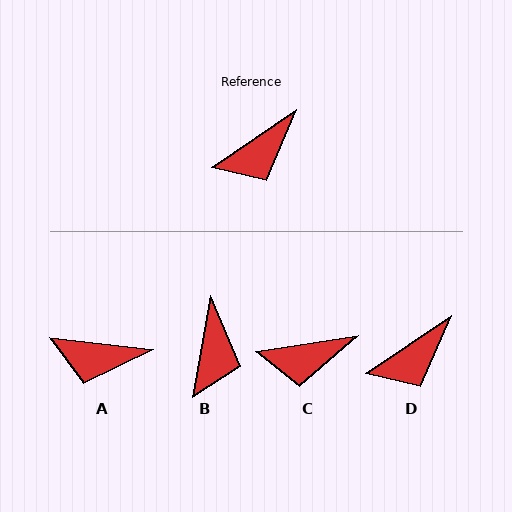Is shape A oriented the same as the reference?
No, it is off by about 41 degrees.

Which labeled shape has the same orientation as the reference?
D.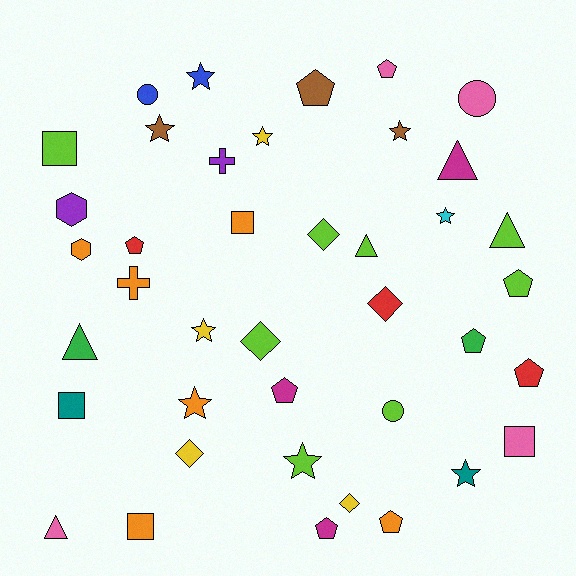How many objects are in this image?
There are 40 objects.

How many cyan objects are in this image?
There is 1 cyan object.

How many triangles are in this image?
There are 5 triangles.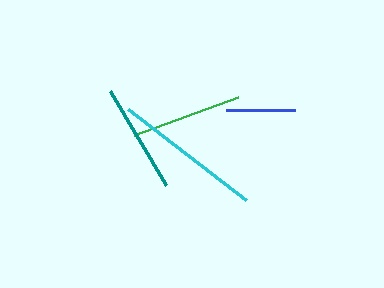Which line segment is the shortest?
The blue line is the shortest at approximately 69 pixels.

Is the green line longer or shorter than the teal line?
The green line is longer than the teal line.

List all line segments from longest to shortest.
From longest to shortest: cyan, green, teal, blue.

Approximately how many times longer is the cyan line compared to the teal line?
The cyan line is approximately 1.4 times the length of the teal line.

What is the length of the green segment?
The green segment is approximately 111 pixels long.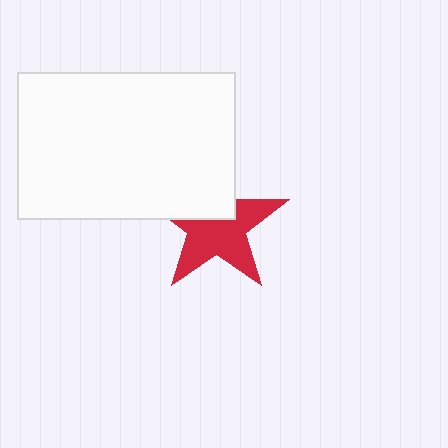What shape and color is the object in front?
The object in front is a white rectangle.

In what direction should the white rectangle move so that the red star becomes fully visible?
The white rectangle should move up. That is the shortest direction to clear the overlap and leave the red star fully visible.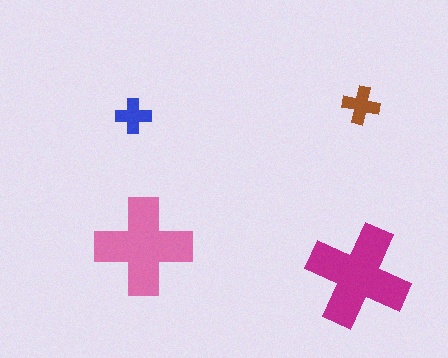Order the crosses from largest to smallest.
the magenta one, the pink one, the brown one, the blue one.